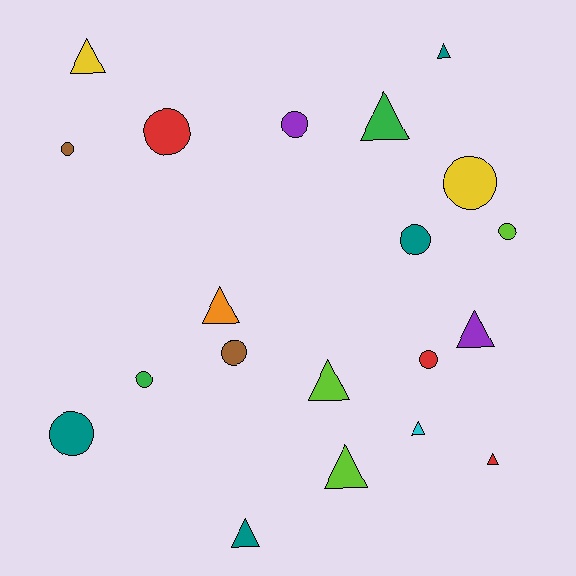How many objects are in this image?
There are 20 objects.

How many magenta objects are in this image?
There are no magenta objects.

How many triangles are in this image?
There are 10 triangles.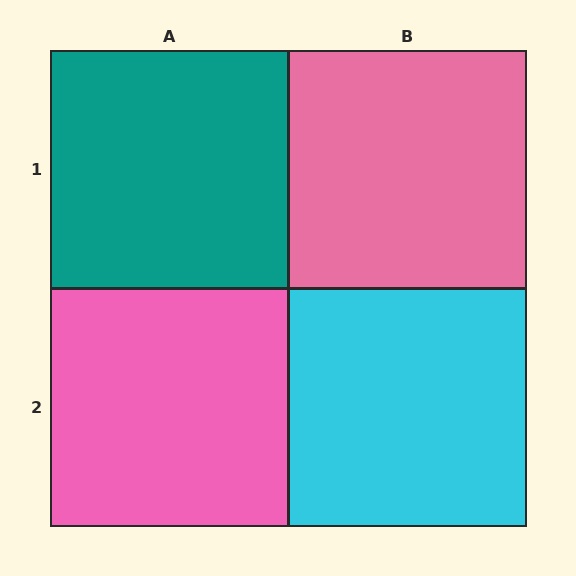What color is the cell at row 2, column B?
Cyan.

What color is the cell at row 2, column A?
Pink.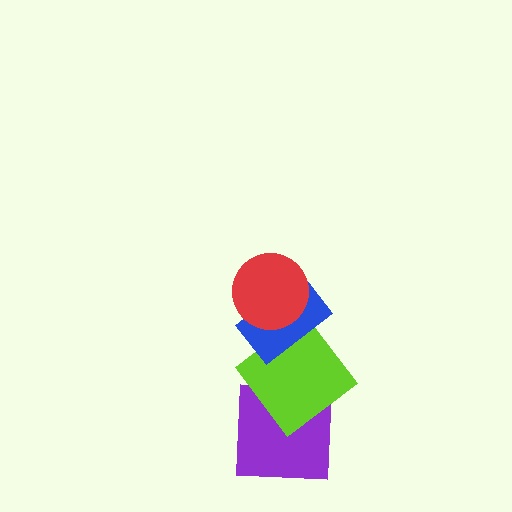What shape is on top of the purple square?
The lime diamond is on top of the purple square.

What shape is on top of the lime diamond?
The blue rectangle is on top of the lime diamond.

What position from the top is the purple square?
The purple square is 4th from the top.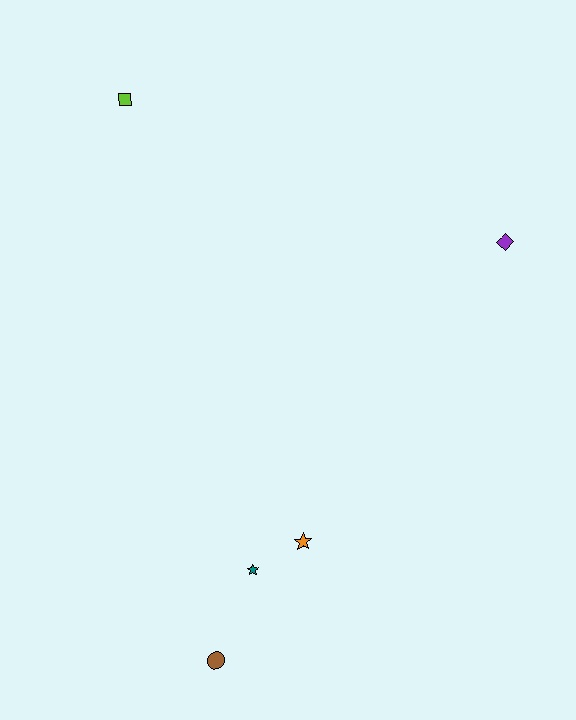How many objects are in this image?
There are 5 objects.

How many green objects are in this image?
There are no green objects.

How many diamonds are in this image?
There is 1 diamond.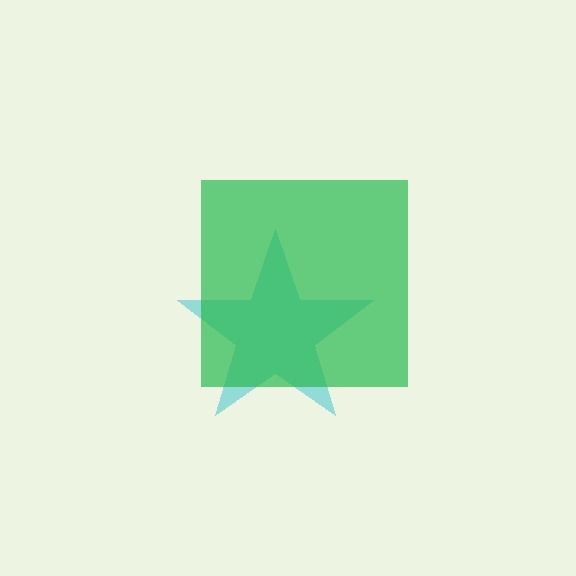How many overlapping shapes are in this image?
There are 2 overlapping shapes in the image.